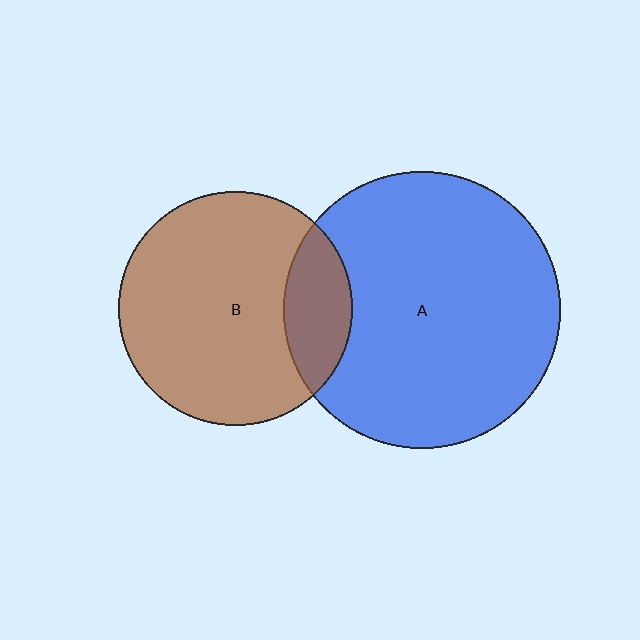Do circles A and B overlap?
Yes.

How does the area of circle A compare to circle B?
Approximately 1.4 times.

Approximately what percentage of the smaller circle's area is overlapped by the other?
Approximately 20%.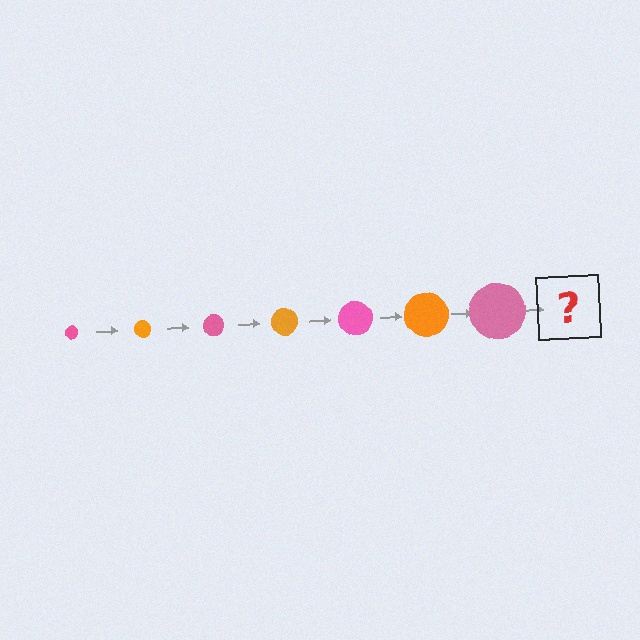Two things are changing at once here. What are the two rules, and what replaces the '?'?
The two rules are that the circle grows larger each step and the color cycles through pink and orange. The '?' should be an orange circle, larger than the previous one.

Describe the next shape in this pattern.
It should be an orange circle, larger than the previous one.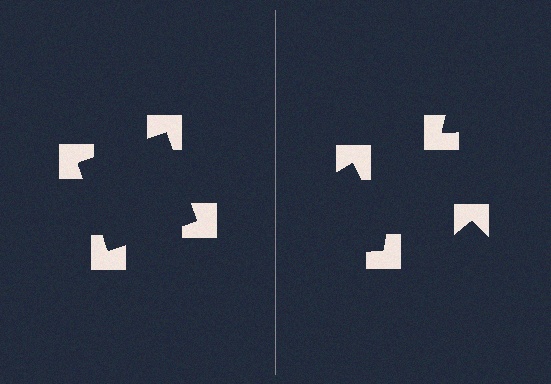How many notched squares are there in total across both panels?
8 — 4 on each side.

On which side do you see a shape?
An illusory square appears on the left side. On the right side the wedge cuts are rotated, so no coherent shape forms.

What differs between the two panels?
The notched squares are positioned identically on both sides; only the wedge orientations differ. On the left they align to a square; on the right they are misaligned.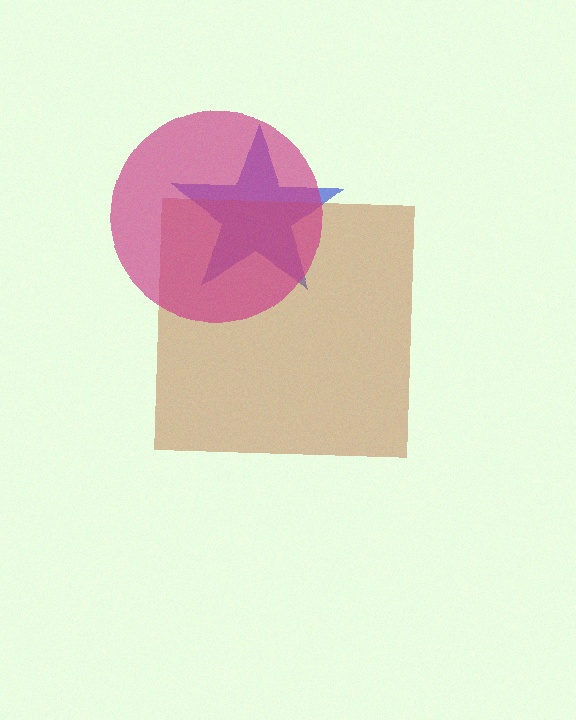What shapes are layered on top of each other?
The layered shapes are: a blue star, a brown square, a magenta circle.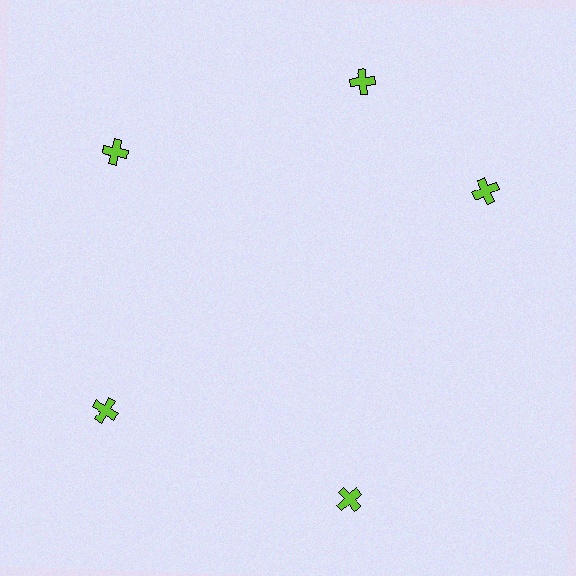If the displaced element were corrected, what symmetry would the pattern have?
It would have 5-fold rotational symmetry — the pattern would map onto itself every 72 degrees.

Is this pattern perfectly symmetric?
No. The 5 lime crosses are arranged in a ring, but one element near the 3 o'clock position is rotated out of alignment along the ring, breaking the 5-fold rotational symmetry.